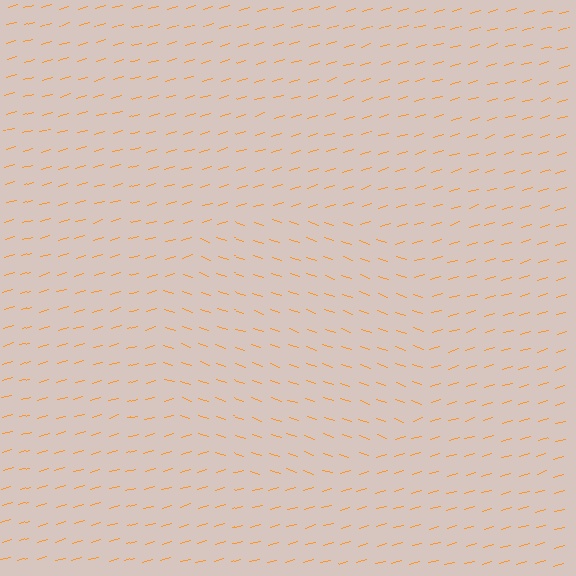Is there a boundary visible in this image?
Yes, there is a texture boundary formed by a change in line orientation.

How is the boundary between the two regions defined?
The boundary is defined purely by a change in line orientation (approximately 35 degrees difference). All lines are the same color and thickness.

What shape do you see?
I see a circle.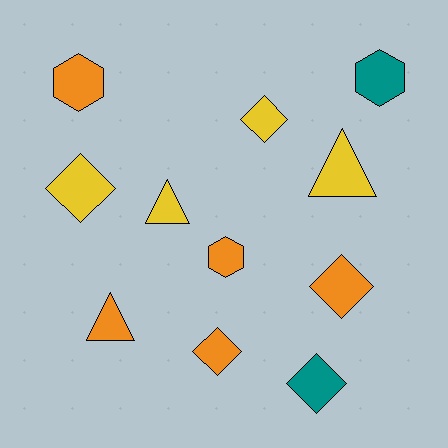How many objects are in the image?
There are 11 objects.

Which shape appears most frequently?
Diamond, with 5 objects.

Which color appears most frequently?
Orange, with 5 objects.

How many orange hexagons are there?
There are 2 orange hexagons.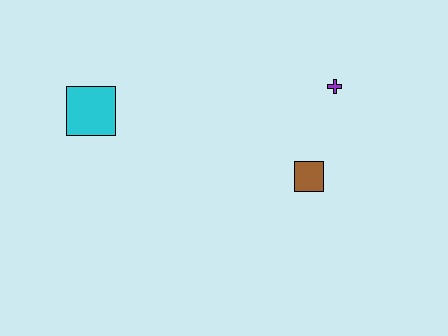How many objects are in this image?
There are 3 objects.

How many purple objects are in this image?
There is 1 purple object.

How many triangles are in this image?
There are no triangles.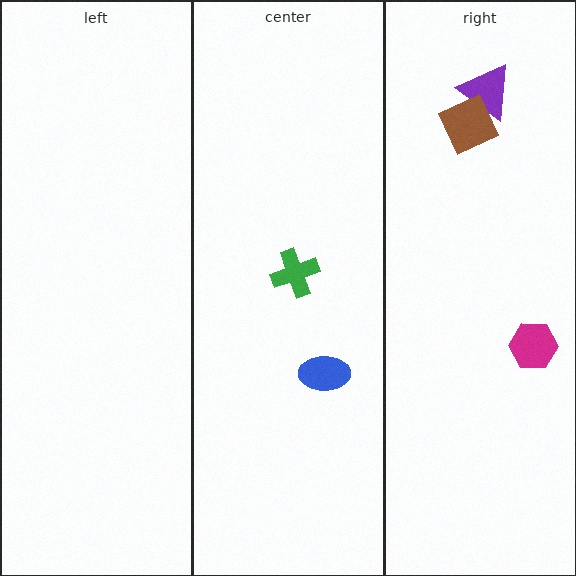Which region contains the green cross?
The center region.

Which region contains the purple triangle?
The right region.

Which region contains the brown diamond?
The right region.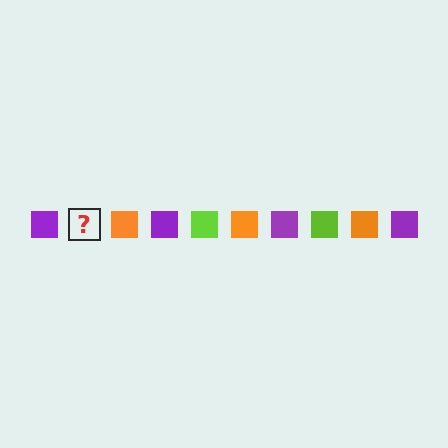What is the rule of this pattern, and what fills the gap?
The rule is that the pattern cycles through purple, lime, orange squares. The gap should be filled with a lime square.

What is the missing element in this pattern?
The missing element is a lime square.